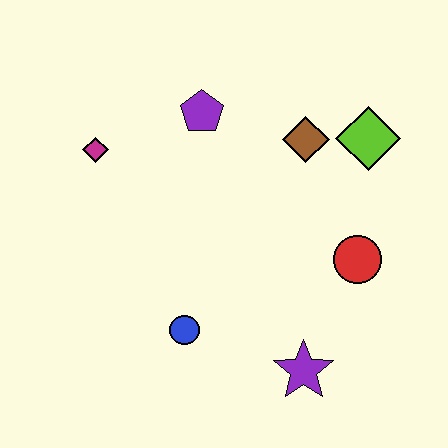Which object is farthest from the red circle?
The magenta diamond is farthest from the red circle.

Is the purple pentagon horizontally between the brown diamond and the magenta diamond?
Yes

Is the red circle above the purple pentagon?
No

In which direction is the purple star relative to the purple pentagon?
The purple star is below the purple pentagon.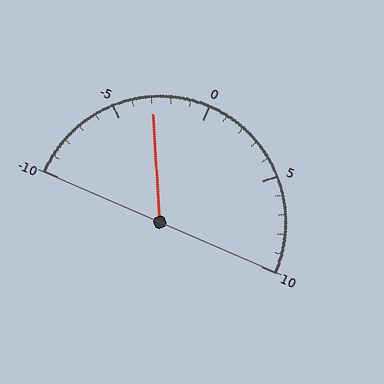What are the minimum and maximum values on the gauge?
The gauge ranges from -10 to 10.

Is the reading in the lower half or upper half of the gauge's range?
The reading is in the lower half of the range (-10 to 10).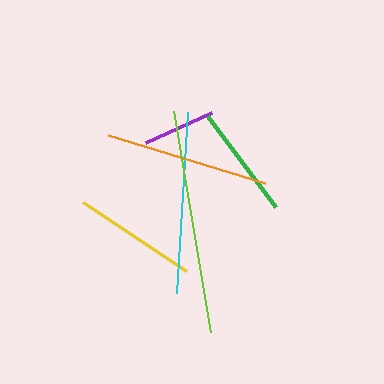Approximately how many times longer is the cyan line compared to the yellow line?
The cyan line is approximately 1.5 times the length of the yellow line.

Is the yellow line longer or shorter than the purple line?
The yellow line is longer than the purple line.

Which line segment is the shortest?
The purple line is the shortest at approximately 73 pixels.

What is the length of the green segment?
The green segment is approximately 114 pixels long.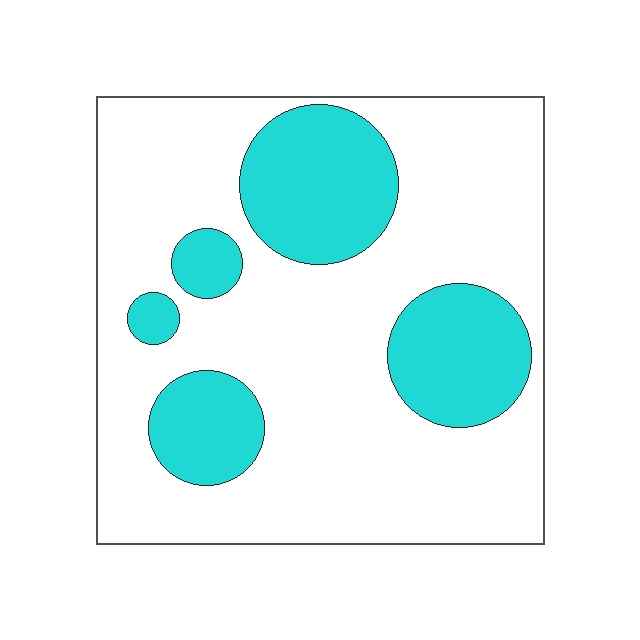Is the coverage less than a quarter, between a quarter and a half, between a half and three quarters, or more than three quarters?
Between a quarter and a half.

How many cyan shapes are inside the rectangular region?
5.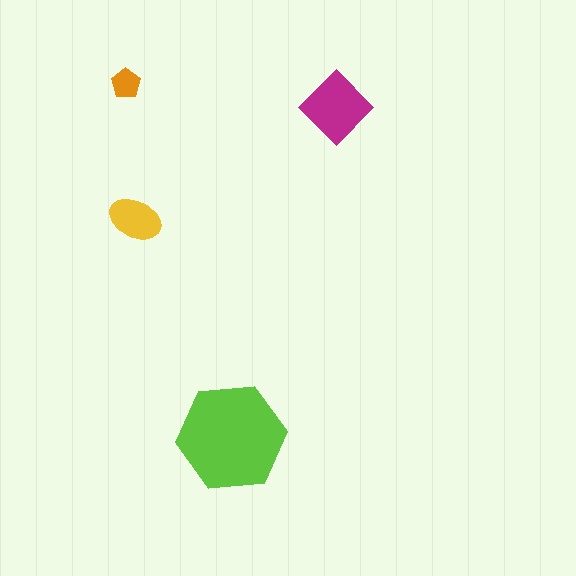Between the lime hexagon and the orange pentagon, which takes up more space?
The lime hexagon.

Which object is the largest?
The lime hexagon.